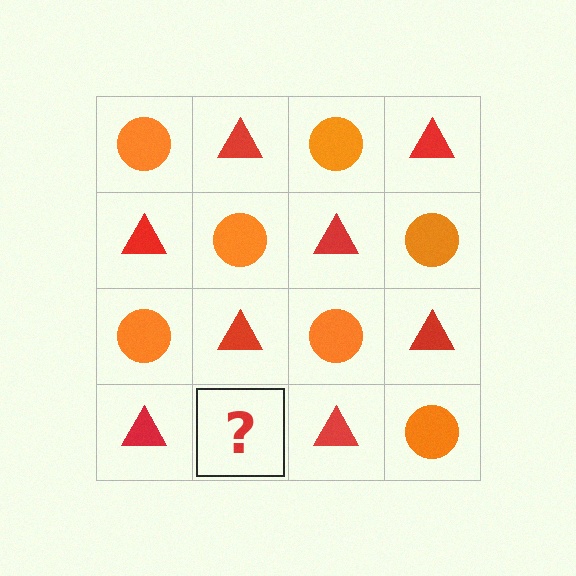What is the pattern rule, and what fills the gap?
The rule is that it alternates orange circle and red triangle in a checkerboard pattern. The gap should be filled with an orange circle.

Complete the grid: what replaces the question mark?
The question mark should be replaced with an orange circle.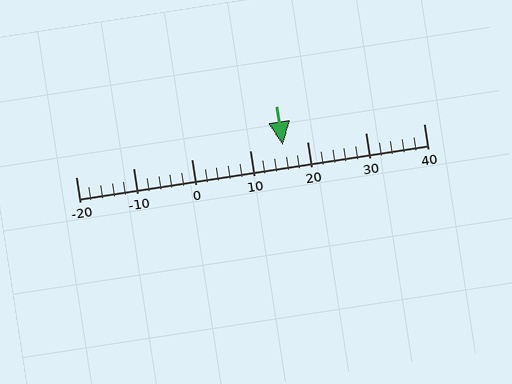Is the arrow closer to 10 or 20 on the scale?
The arrow is closer to 20.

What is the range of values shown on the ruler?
The ruler shows values from -20 to 40.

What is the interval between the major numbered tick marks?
The major tick marks are spaced 10 units apart.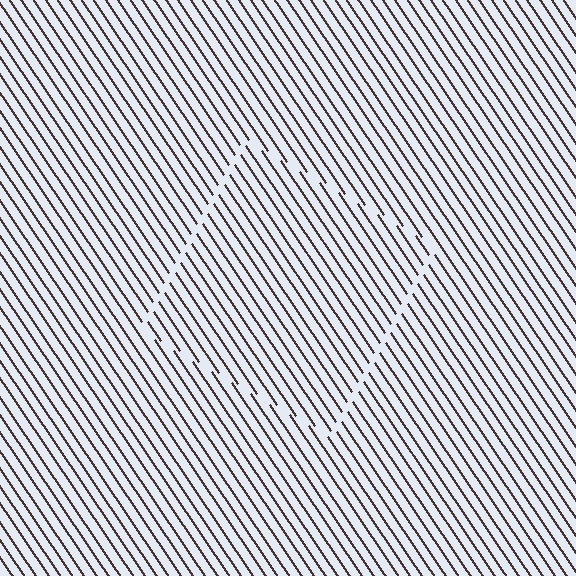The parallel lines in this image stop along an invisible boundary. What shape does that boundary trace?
An illusory square. The interior of the shape contains the same grating, shifted by half a period — the contour is defined by the phase discontinuity where line-ends from the inner and outer gratings abut.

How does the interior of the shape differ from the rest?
The interior of the shape contains the same grating, shifted by half a period — the contour is defined by the phase discontinuity where line-ends from the inner and outer gratings abut.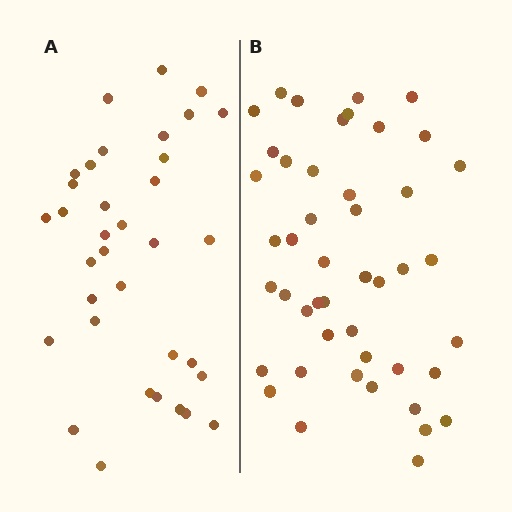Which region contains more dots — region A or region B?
Region B (the right region) has more dots.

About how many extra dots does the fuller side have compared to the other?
Region B has roughly 12 or so more dots than region A.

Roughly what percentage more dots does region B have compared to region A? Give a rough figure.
About 30% more.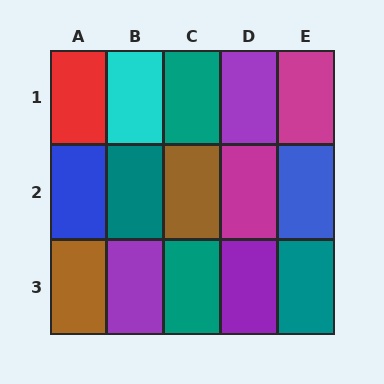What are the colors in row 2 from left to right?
Blue, teal, brown, magenta, blue.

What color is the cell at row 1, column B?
Cyan.